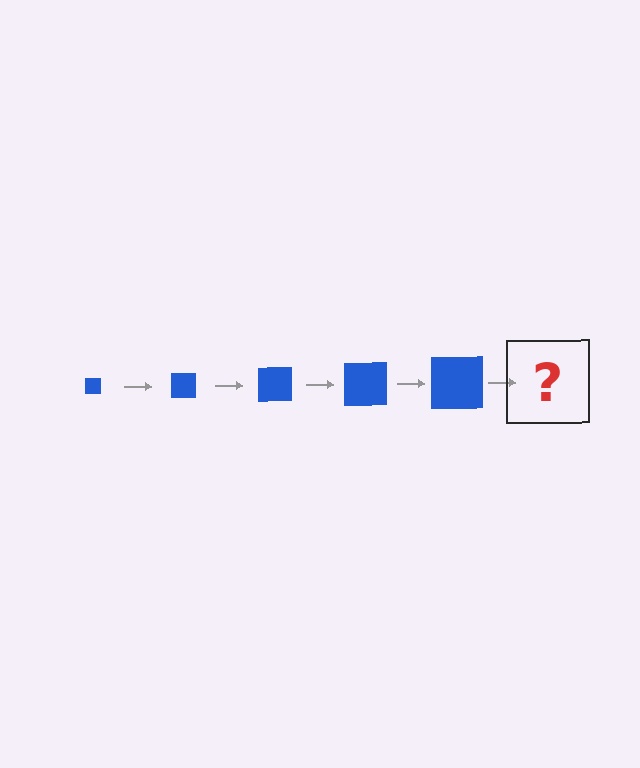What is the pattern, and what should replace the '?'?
The pattern is that the square gets progressively larger each step. The '?' should be a blue square, larger than the previous one.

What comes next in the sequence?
The next element should be a blue square, larger than the previous one.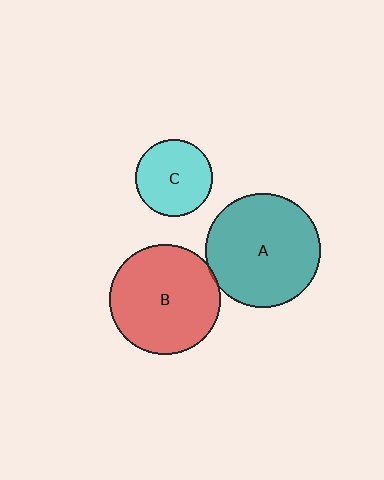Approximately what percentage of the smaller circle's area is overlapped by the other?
Approximately 5%.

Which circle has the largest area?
Circle A (teal).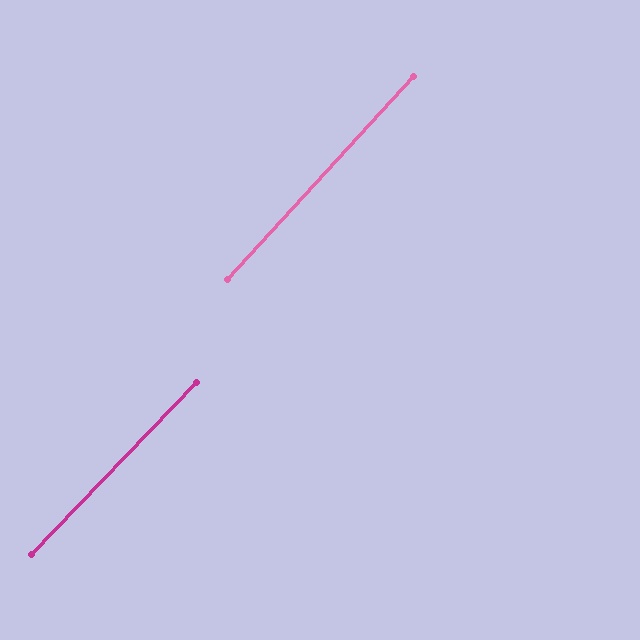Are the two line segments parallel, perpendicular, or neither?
Parallel — their directions differ by only 1.4°.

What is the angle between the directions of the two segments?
Approximately 1 degree.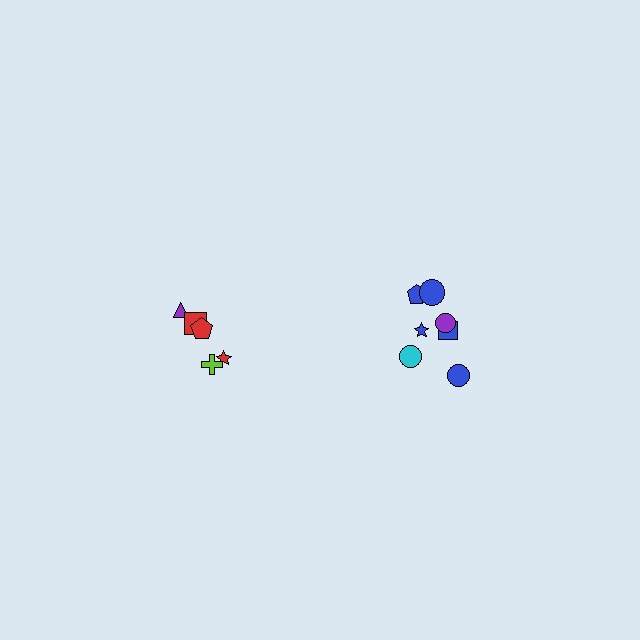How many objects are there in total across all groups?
There are 12 objects.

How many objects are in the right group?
There are 7 objects.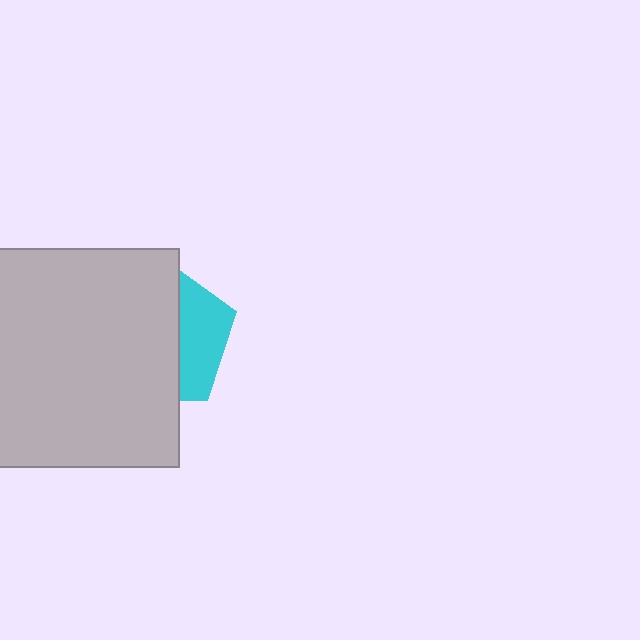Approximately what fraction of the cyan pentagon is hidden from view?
Roughly 67% of the cyan pentagon is hidden behind the light gray square.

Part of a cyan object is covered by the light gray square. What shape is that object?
It is a pentagon.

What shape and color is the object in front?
The object in front is a light gray square.